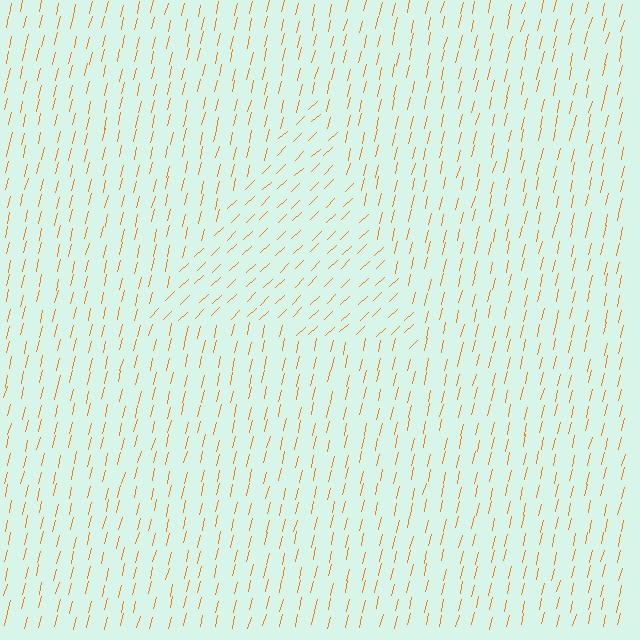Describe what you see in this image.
The image is filled with small orange line segments. A triangle region in the image has lines oriented differently from the surrounding lines, creating a visible texture boundary.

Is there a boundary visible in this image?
Yes, there is a texture boundary formed by a change in line orientation.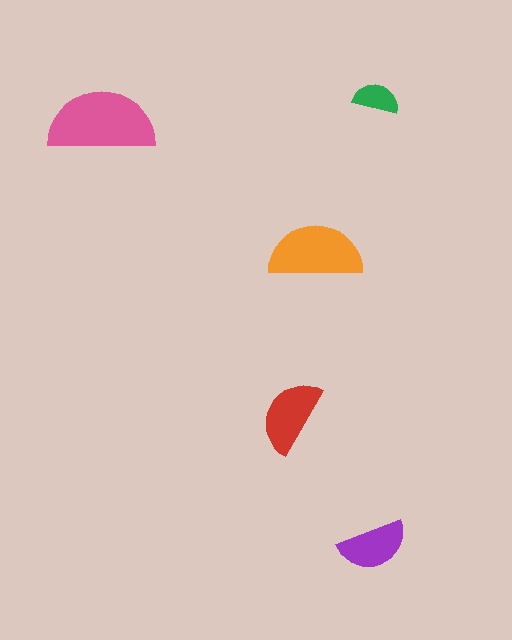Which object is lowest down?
The purple semicircle is bottommost.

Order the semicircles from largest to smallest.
the pink one, the orange one, the red one, the purple one, the green one.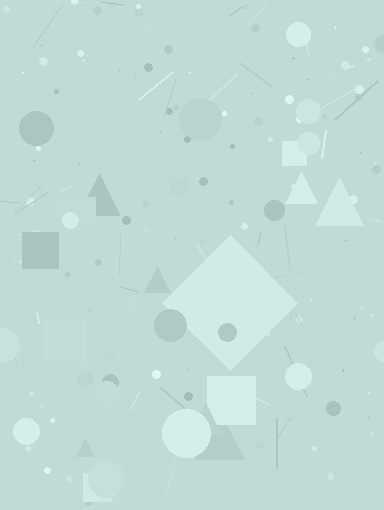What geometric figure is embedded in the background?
A diamond is embedded in the background.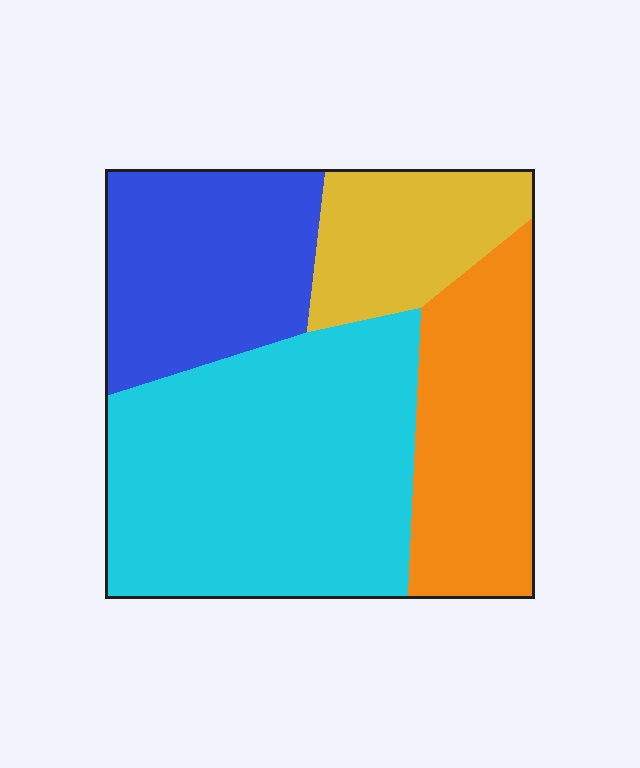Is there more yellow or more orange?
Orange.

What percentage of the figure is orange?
Orange covers around 20% of the figure.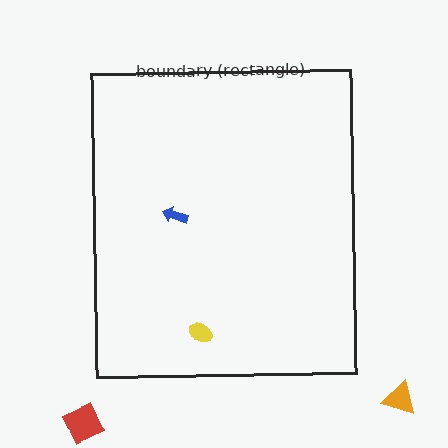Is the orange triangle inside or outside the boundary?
Outside.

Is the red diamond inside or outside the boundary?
Outside.